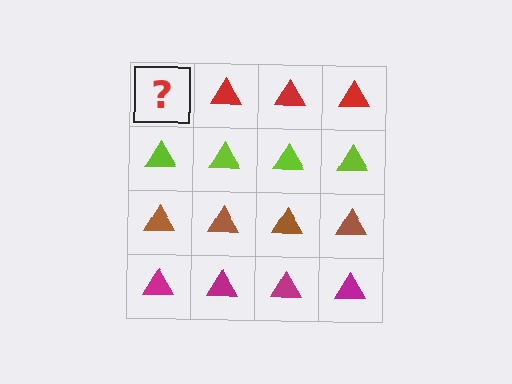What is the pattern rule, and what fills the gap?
The rule is that each row has a consistent color. The gap should be filled with a red triangle.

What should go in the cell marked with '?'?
The missing cell should contain a red triangle.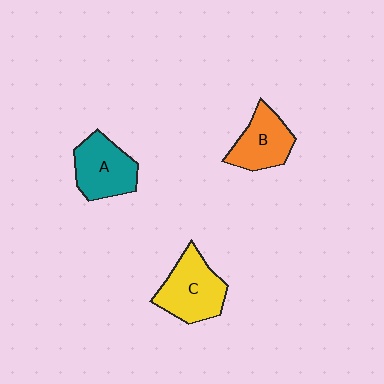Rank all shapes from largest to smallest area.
From largest to smallest: C (yellow), A (teal), B (orange).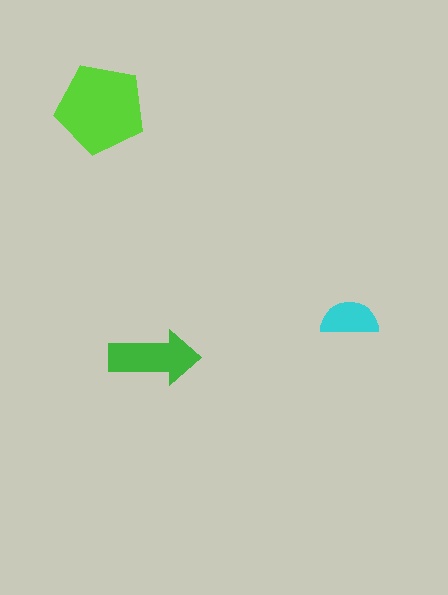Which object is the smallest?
The cyan semicircle.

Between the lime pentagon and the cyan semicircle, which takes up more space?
The lime pentagon.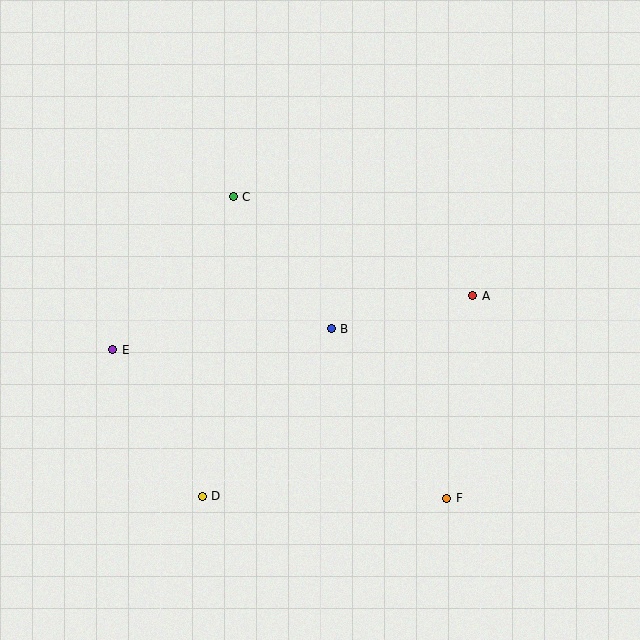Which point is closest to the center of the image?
Point B at (331, 329) is closest to the center.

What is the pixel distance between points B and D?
The distance between B and D is 212 pixels.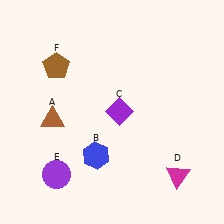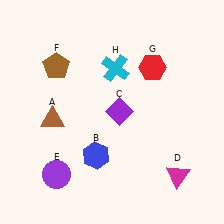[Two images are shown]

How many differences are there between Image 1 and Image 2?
There are 2 differences between the two images.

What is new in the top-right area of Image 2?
A red hexagon (G) was added in the top-right area of Image 2.